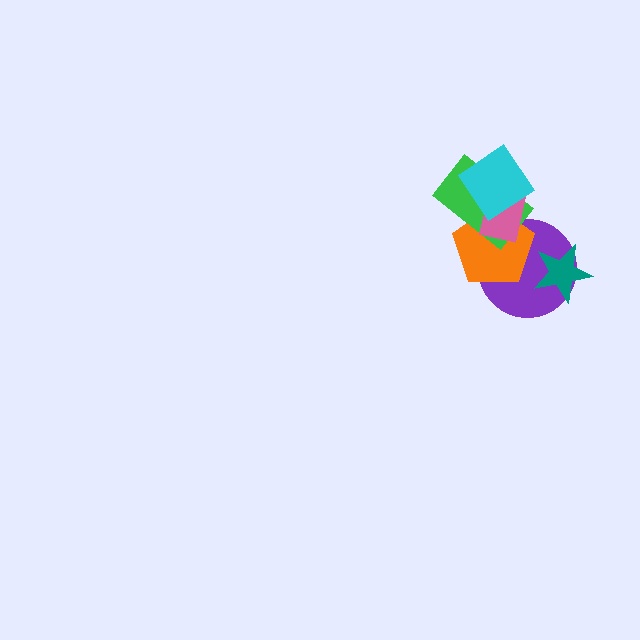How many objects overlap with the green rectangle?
4 objects overlap with the green rectangle.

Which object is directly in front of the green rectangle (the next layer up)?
The pink rectangle is directly in front of the green rectangle.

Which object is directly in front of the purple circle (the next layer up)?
The teal star is directly in front of the purple circle.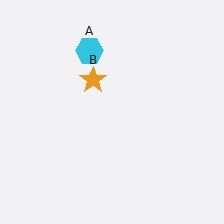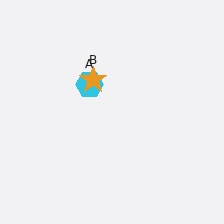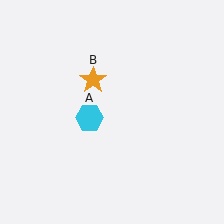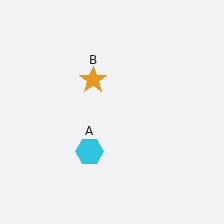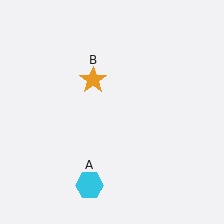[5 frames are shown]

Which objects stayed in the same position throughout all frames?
Orange star (object B) remained stationary.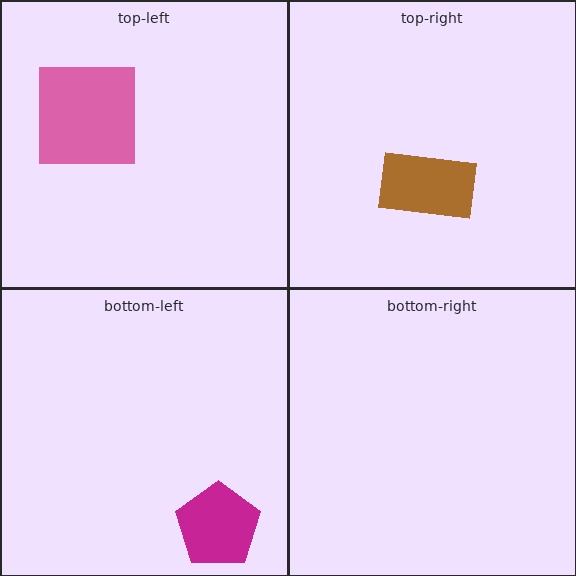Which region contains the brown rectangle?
The top-right region.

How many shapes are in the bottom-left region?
1.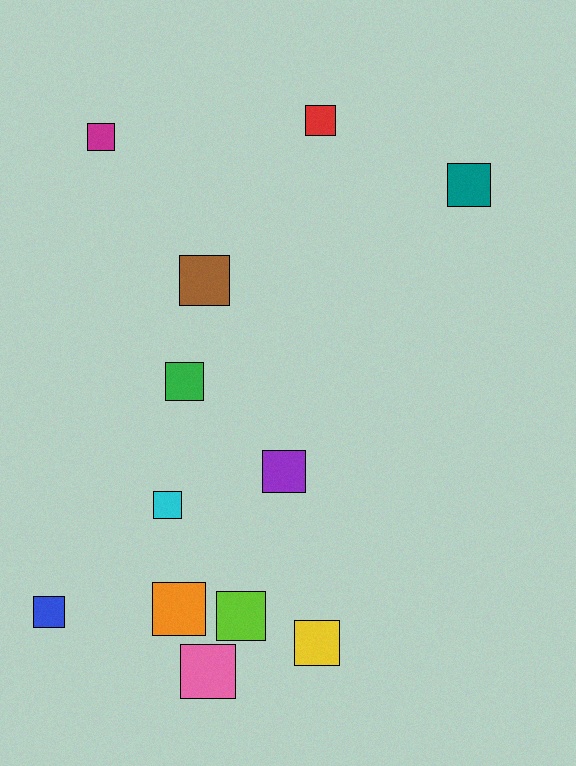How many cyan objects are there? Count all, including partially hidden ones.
There is 1 cyan object.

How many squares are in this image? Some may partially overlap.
There are 12 squares.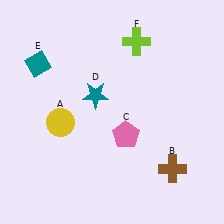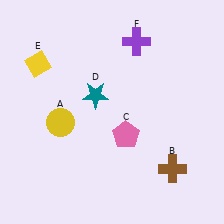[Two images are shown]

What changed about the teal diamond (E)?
In Image 1, E is teal. In Image 2, it changed to yellow.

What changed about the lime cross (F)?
In Image 1, F is lime. In Image 2, it changed to purple.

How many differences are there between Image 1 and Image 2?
There are 2 differences between the two images.